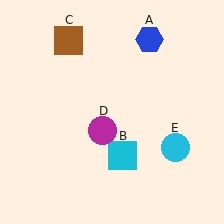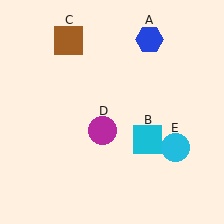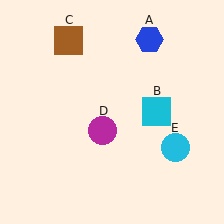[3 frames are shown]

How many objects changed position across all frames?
1 object changed position: cyan square (object B).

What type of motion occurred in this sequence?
The cyan square (object B) rotated counterclockwise around the center of the scene.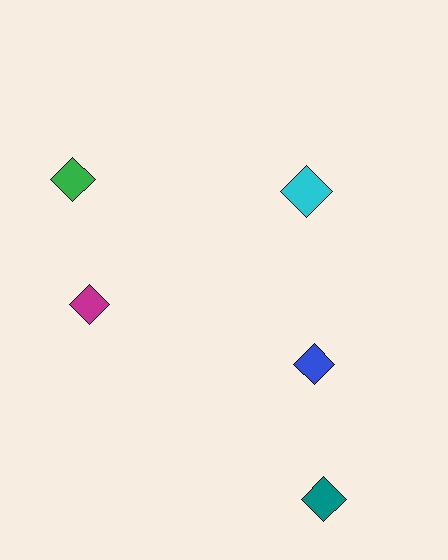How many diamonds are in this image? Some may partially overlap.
There are 5 diamonds.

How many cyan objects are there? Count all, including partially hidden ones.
There is 1 cyan object.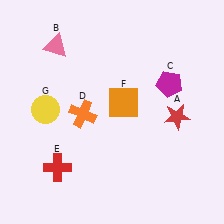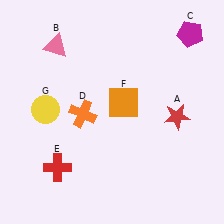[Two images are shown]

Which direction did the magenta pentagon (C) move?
The magenta pentagon (C) moved up.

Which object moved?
The magenta pentagon (C) moved up.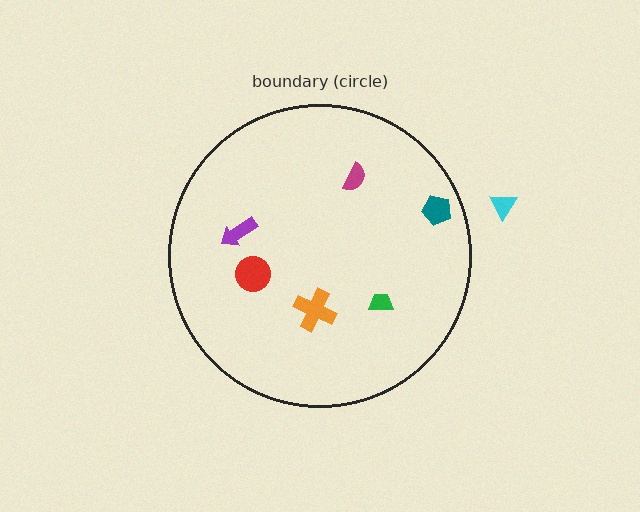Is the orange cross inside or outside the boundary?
Inside.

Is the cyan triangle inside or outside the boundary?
Outside.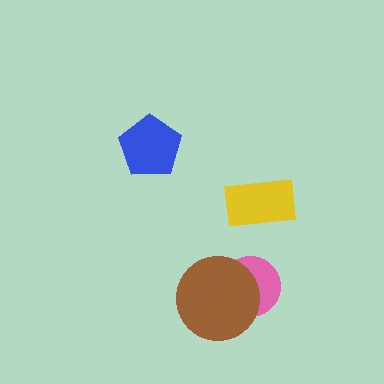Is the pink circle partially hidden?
Yes, it is partially covered by another shape.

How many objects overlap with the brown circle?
1 object overlaps with the brown circle.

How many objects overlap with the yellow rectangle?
0 objects overlap with the yellow rectangle.